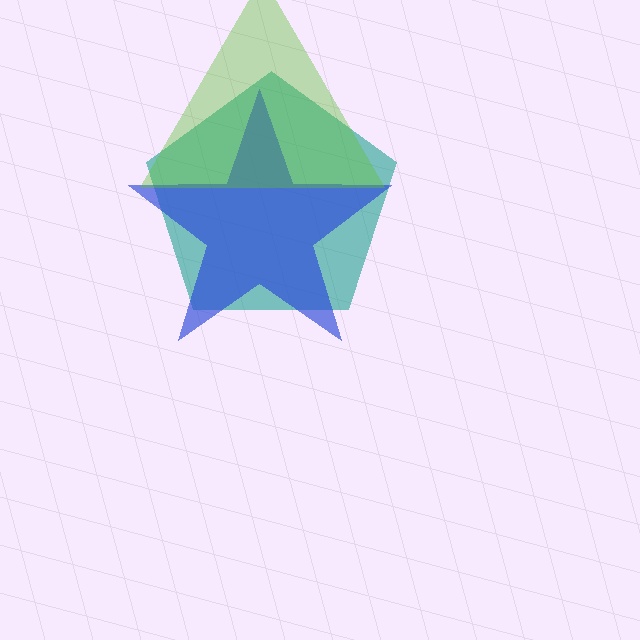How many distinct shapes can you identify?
There are 3 distinct shapes: a teal pentagon, a blue star, a lime triangle.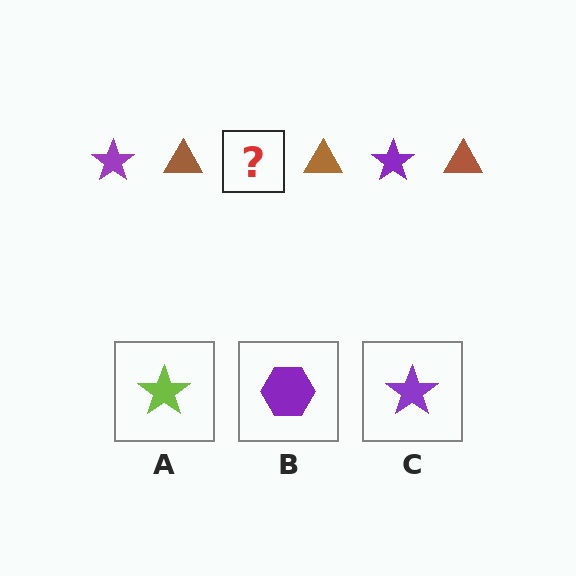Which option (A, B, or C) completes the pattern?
C.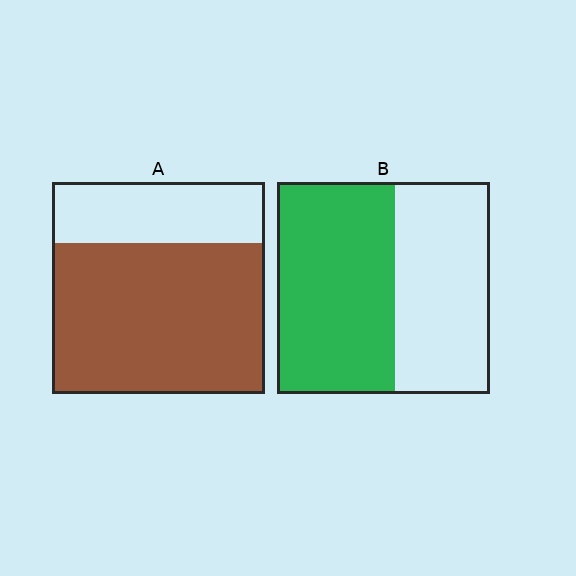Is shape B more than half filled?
Yes.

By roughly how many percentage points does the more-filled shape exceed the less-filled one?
By roughly 15 percentage points (A over B).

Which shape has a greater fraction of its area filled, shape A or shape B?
Shape A.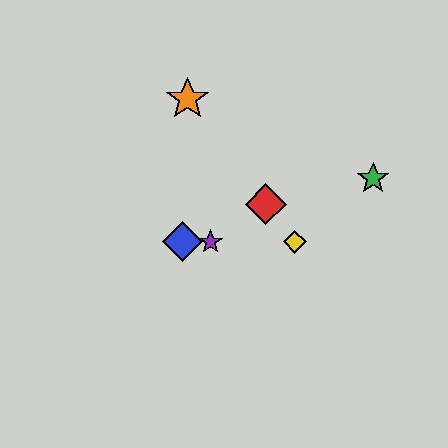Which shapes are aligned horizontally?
The blue diamond, the yellow diamond, the purple star are aligned horizontally.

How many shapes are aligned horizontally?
3 shapes (the blue diamond, the yellow diamond, the purple star) are aligned horizontally.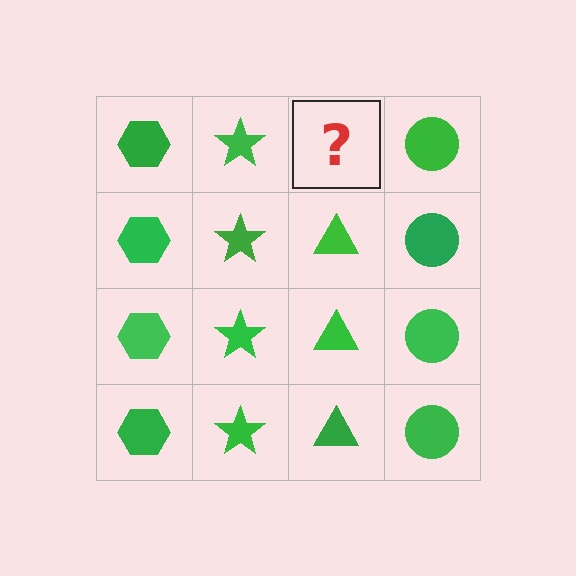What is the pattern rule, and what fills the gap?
The rule is that each column has a consistent shape. The gap should be filled with a green triangle.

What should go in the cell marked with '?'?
The missing cell should contain a green triangle.